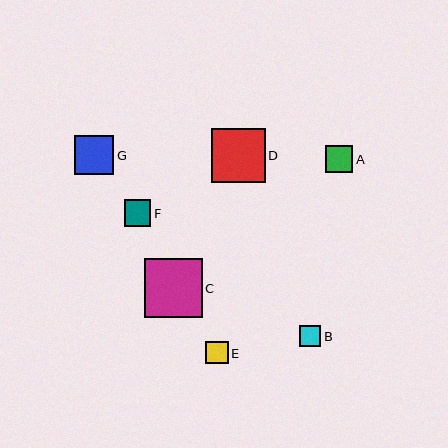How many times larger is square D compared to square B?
Square D is approximately 2.6 times the size of square B.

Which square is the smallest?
Square B is the smallest with a size of approximately 21 pixels.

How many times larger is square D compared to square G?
Square D is approximately 1.4 times the size of square G.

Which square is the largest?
Square C is the largest with a size of approximately 58 pixels.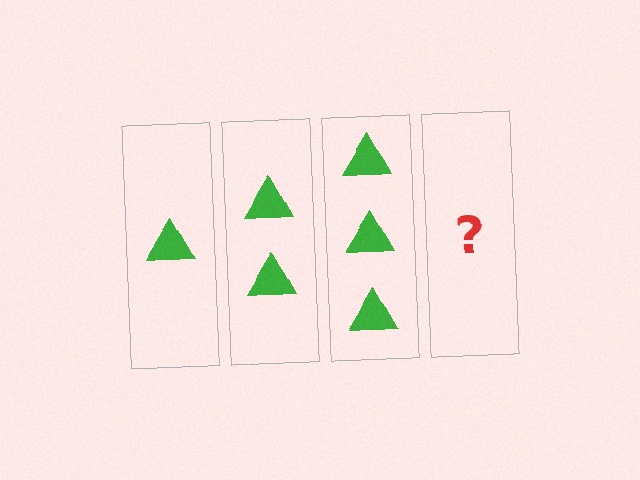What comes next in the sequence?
The next element should be 4 triangles.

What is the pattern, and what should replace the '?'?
The pattern is that each step adds one more triangle. The '?' should be 4 triangles.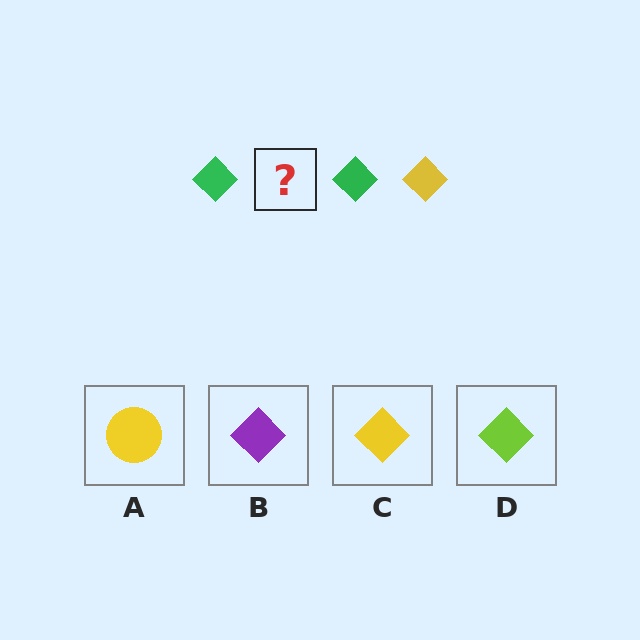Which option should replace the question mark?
Option C.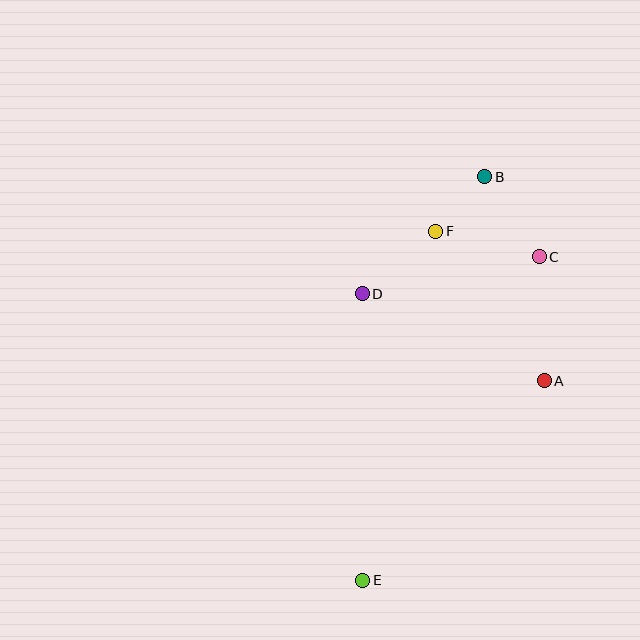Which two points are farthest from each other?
Points B and E are farthest from each other.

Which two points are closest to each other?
Points B and F are closest to each other.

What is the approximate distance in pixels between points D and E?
The distance between D and E is approximately 287 pixels.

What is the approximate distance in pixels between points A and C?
The distance between A and C is approximately 124 pixels.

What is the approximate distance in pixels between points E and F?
The distance between E and F is approximately 357 pixels.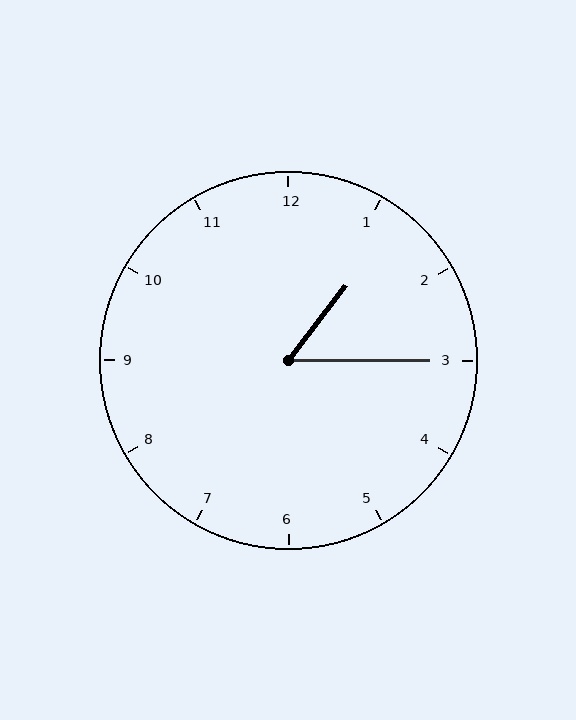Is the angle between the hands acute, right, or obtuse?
It is acute.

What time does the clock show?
1:15.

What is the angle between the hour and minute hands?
Approximately 52 degrees.